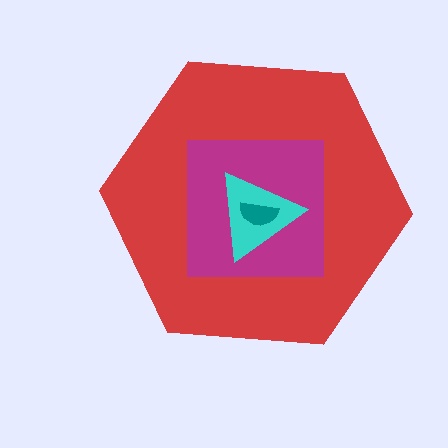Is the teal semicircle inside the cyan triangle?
Yes.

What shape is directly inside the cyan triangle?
The teal semicircle.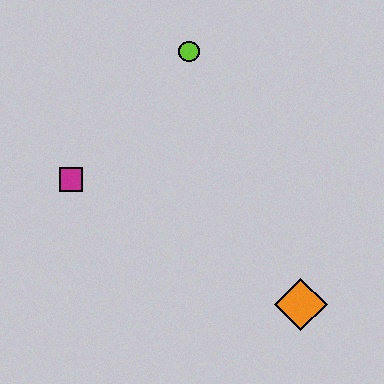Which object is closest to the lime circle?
The magenta square is closest to the lime circle.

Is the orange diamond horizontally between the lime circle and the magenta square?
No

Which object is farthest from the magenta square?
The orange diamond is farthest from the magenta square.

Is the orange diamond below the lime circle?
Yes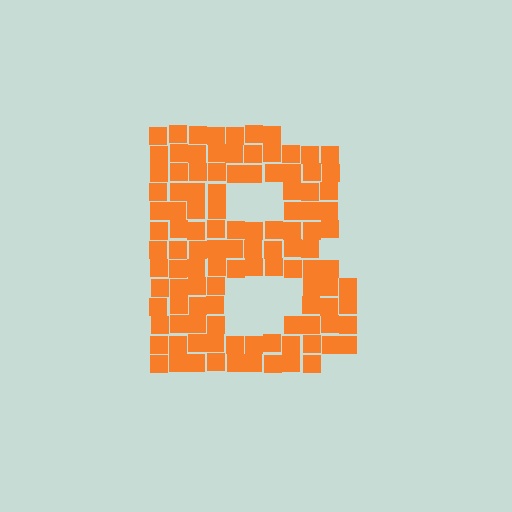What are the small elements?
The small elements are squares.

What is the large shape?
The large shape is the letter B.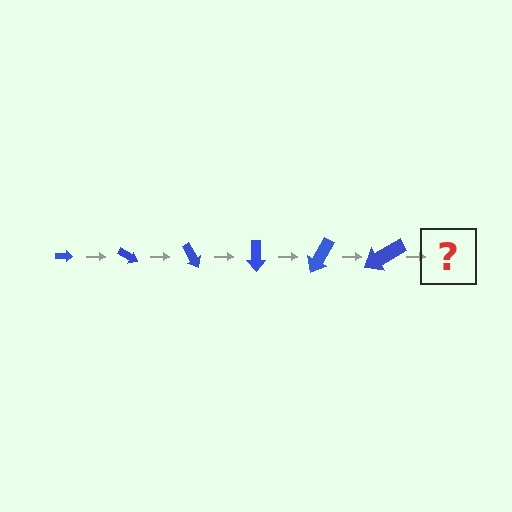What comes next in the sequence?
The next element should be an arrow, larger than the previous one and rotated 180 degrees from the start.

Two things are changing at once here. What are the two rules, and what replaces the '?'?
The two rules are that the arrow grows larger each step and it rotates 30 degrees each step. The '?' should be an arrow, larger than the previous one and rotated 180 degrees from the start.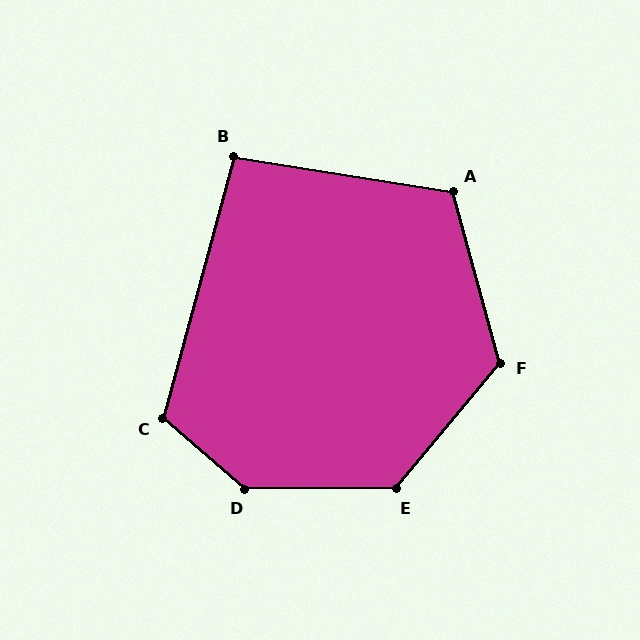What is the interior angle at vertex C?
Approximately 116 degrees (obtuse).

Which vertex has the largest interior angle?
D, at approximately 139 degrees.